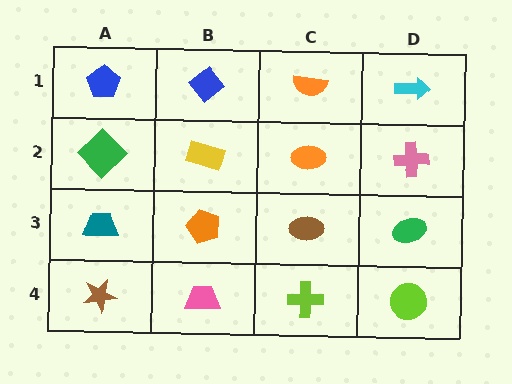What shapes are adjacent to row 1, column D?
A pink cross (row 2, column D), an orange semicircle (row 1, column C).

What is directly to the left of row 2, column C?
A yellow rectangle.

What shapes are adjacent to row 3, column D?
A pink cross (row 2, column D), a lime circle (row 4, column D), a brown ellipse (row 3, column C).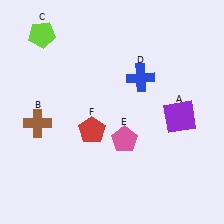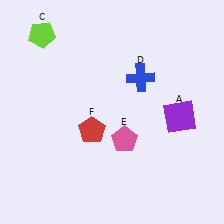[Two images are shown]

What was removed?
The brown cross (B) was removed in Image 2.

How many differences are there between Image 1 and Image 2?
There is 1 difference between the two images.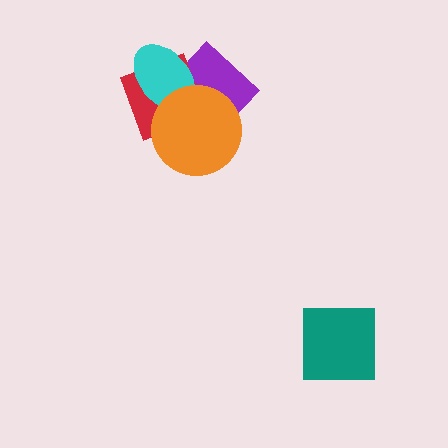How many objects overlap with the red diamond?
3 objects overlap with the red diamond.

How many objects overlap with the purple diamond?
3 objects overlap with the purple diamond.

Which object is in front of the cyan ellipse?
The orange circle is in front of the cyan ellipse.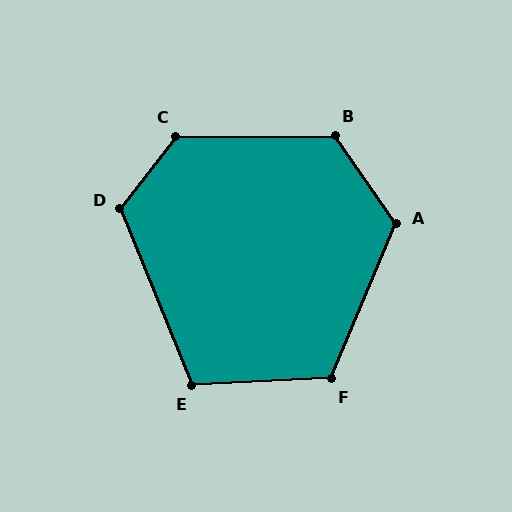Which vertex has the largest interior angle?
C, at approximately 128 degrees.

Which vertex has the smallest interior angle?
E, at approximately 109 degrees.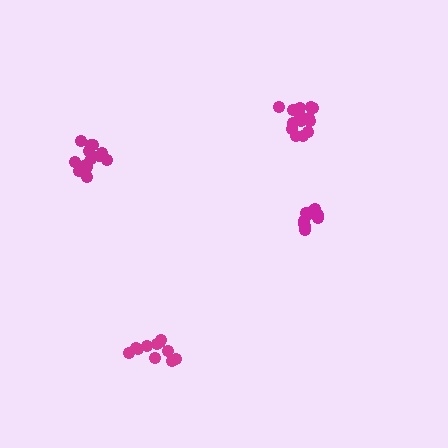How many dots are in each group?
Group 1: 11 dots, Group 2: 11 dots, Group 3: 14 dots, Group 4: 15 dots (51 total).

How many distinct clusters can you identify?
There are 4 distinct clusters.